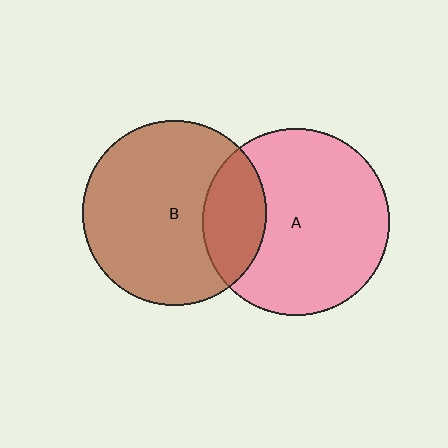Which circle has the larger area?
Circle A (pink).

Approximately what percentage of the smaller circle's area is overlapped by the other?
Approximately 25%.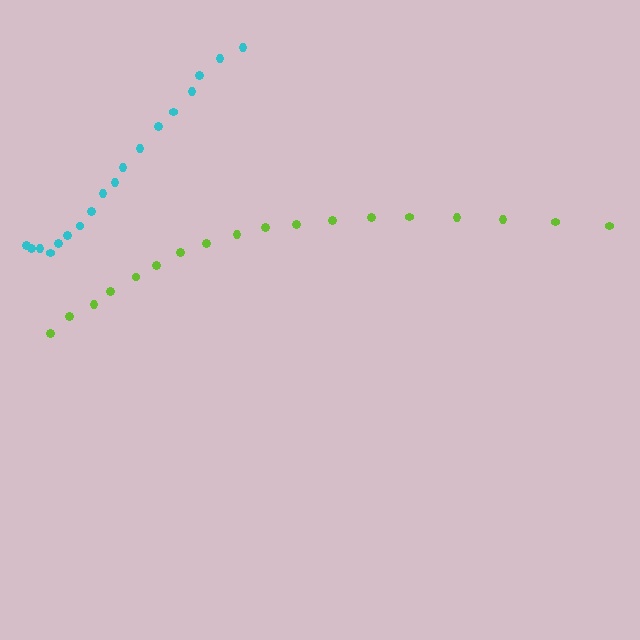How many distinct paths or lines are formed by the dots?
There are 2 distinct paths.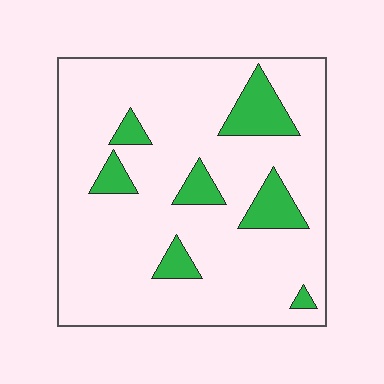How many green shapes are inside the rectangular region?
7.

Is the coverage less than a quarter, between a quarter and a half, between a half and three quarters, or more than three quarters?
Less than a quarter.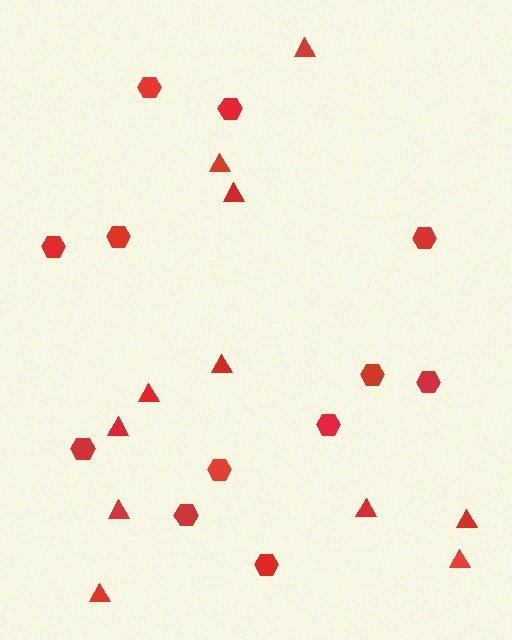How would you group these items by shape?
There are 2 groups: one group of hexagons (12) and one group of triangles (11).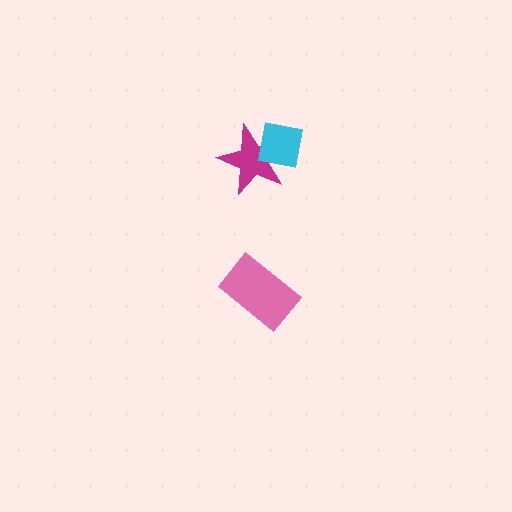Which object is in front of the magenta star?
The cyan square is in front of the magenta star.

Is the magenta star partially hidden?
Yes, it is partially covered by another shape.